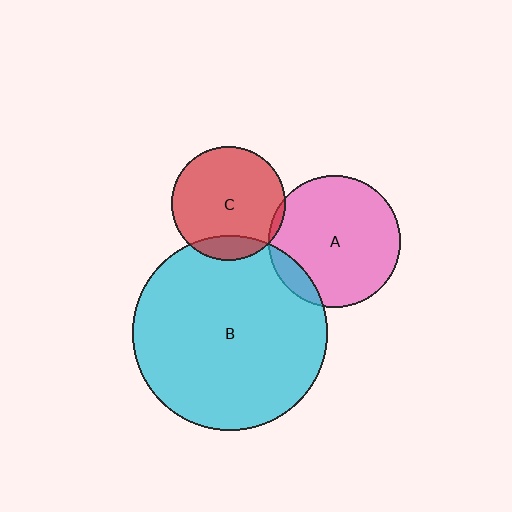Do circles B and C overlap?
Yes.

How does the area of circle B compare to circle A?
Approximately 2.2 times.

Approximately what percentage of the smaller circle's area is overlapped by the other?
Approximately 15%.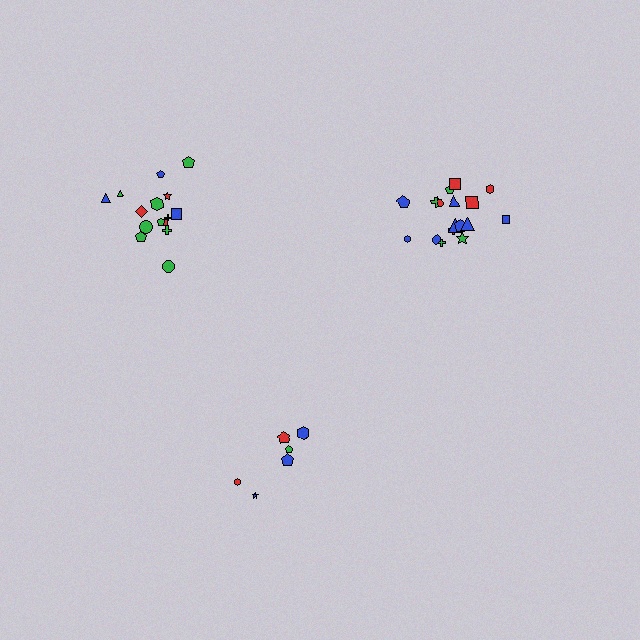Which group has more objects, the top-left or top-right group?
The top-right group.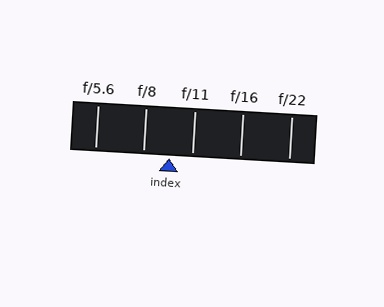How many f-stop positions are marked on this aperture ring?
There are 5 f-stop positions marked.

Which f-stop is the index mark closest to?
The index mark is closest to f/11.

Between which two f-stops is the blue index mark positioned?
The index mark is between f/8 and f/11.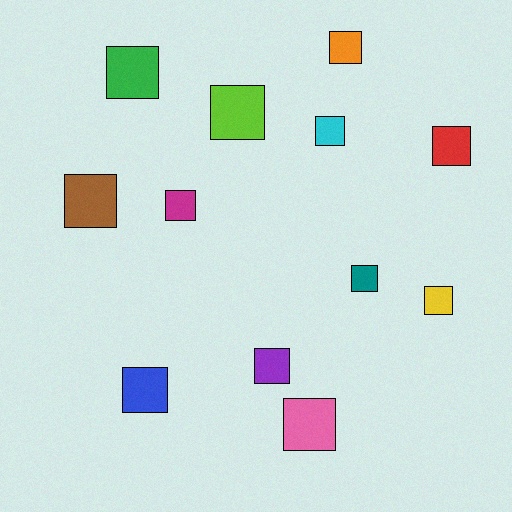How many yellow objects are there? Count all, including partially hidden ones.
There is 1 yellow object.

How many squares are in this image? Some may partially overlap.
There are 12 squares.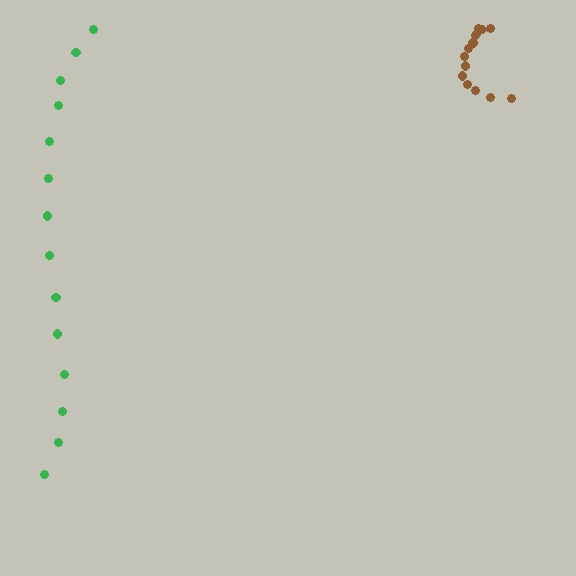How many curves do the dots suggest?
There are 2 distinct paths.